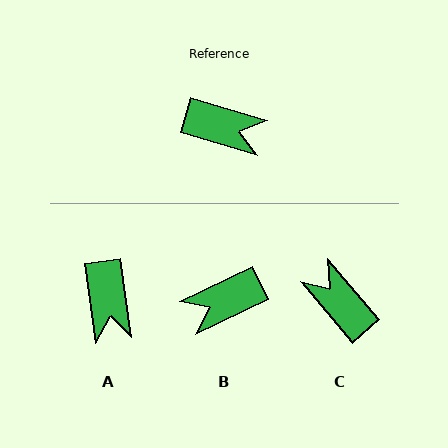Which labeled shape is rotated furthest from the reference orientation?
C, about 147 degrees away.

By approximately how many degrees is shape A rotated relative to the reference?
Approximately 65 degrees clockwise.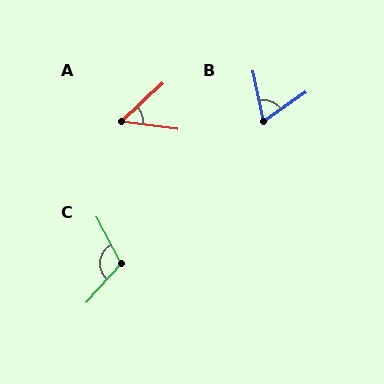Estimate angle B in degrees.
Approximately 67 degrees.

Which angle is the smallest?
A, at approximately 51 degrees.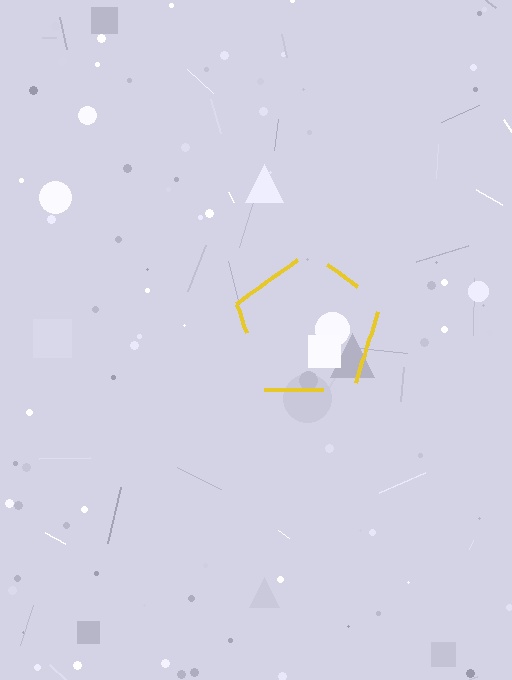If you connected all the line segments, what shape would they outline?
They would outline a pentagon.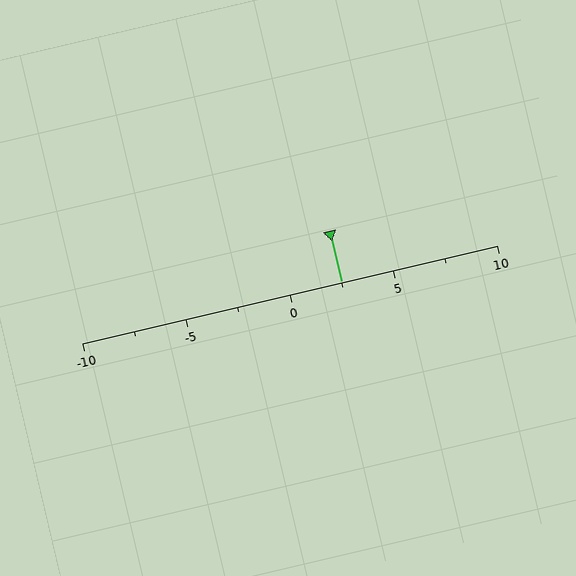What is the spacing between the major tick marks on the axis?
The major ticks are spaced 5 apart.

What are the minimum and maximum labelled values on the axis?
The axis runs from -10 to 10.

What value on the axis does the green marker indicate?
The marker indicates approximately 2.5.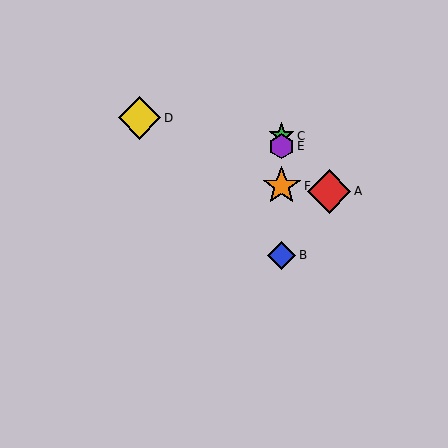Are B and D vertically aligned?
No, B is at x≈282 and D is at x≈140.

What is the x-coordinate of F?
Object F is at x≈282.